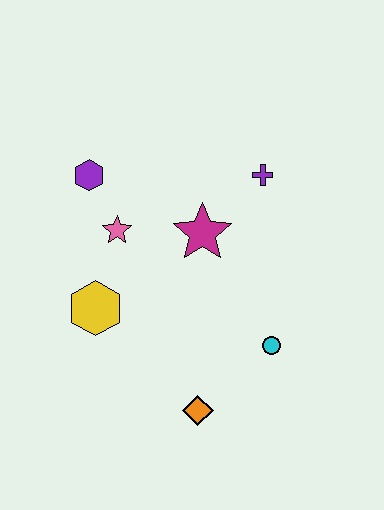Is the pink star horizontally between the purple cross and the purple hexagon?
Yes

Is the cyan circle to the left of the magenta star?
No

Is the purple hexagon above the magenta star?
Yes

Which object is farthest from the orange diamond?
The purple hexagon is farthest from the orange diamond.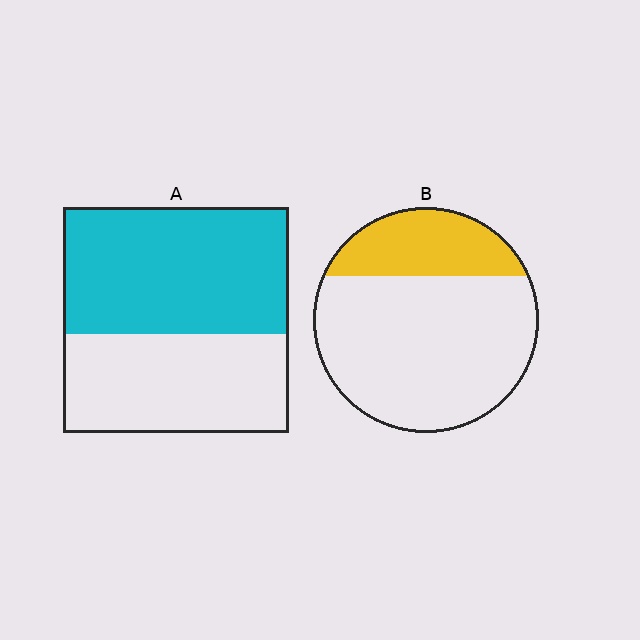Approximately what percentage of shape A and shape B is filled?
A is approximately 55% and B is approximately 25%.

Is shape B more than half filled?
No.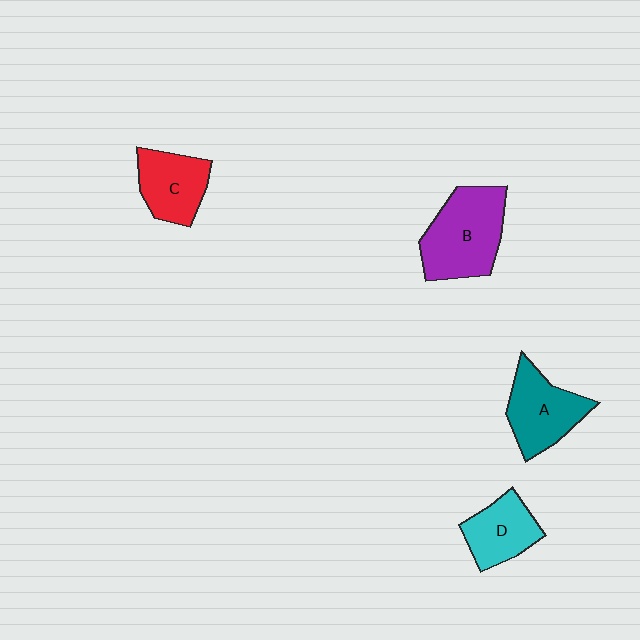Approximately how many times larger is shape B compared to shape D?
Approximately 1.6 times.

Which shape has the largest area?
Shape B (purple).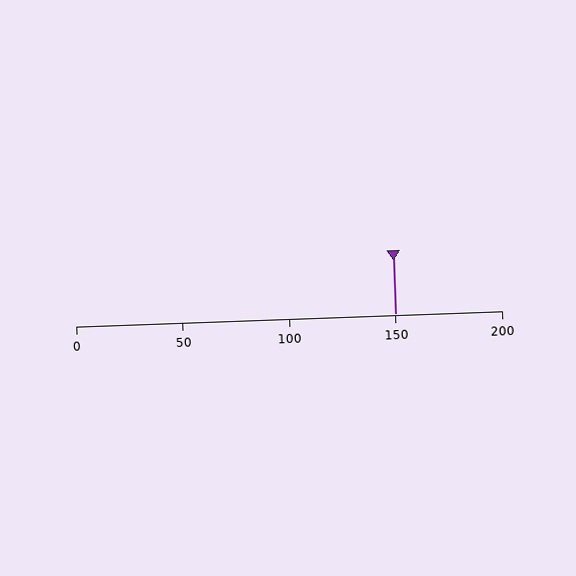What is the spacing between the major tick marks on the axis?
The major ticks are spaced 50 apart.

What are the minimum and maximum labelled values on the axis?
The axis runs from 0 to 200.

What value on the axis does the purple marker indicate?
The marker indicates approximately 150.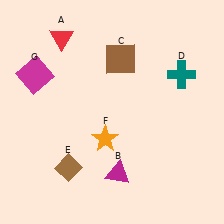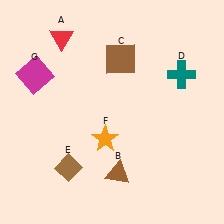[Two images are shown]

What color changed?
The triangle (B) changed from magenta in Image 1 to brown in Image 2.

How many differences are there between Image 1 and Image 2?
There is 1 difference between the two images.